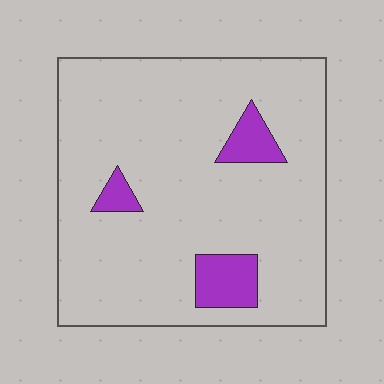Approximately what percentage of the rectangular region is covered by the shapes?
Approximately 10%.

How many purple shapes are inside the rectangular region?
3.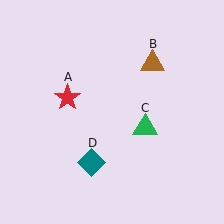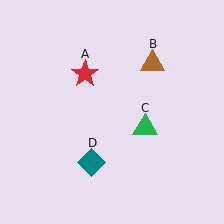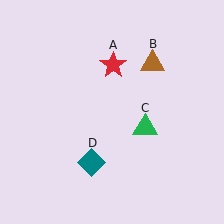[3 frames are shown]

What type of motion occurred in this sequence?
The red star (object A) rotated clockwise around the center of the scene.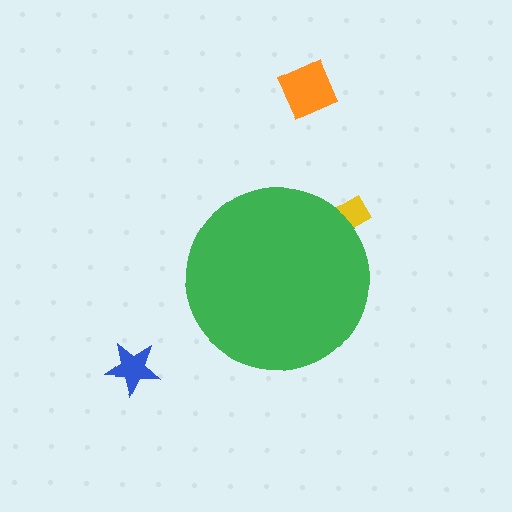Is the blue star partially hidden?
No, the blue star is fully visible.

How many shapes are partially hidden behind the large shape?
1 shape is partially hidden.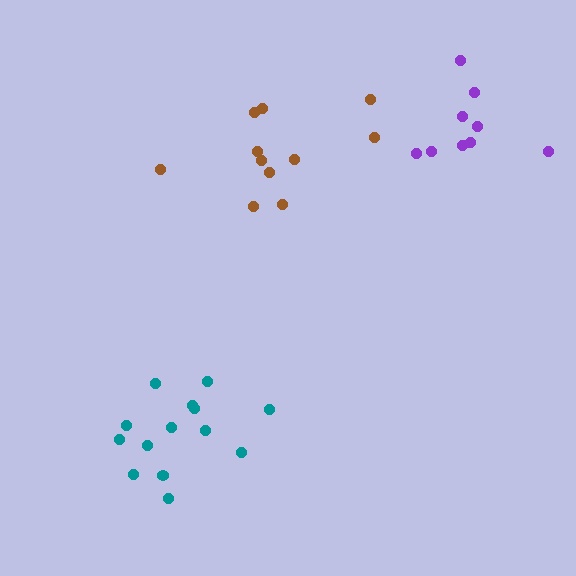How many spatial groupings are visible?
There are 3 spatial groupings.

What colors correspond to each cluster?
The clusters are colored: teal, brown, purple.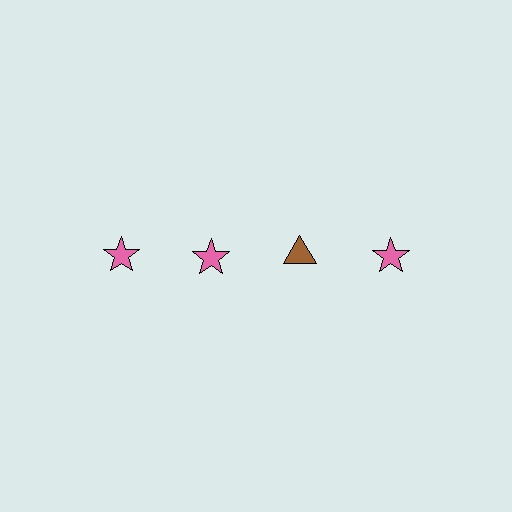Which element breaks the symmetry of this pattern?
The brown triangle in the top row, center column breaks the symmetry. All other shapes are pink stars.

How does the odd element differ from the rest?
It differs in both color (brown instead of pink) and shape (triangle instead of star).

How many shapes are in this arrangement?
There are 4 shapes arranged in a grid pattern.